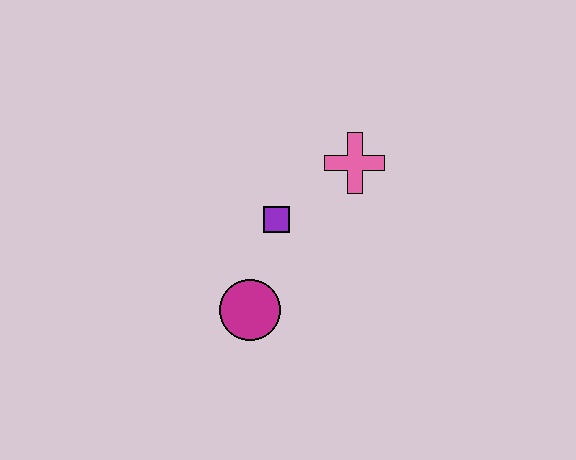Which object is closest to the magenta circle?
The purple square is closest to the magenta circle.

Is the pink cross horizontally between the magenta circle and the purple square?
No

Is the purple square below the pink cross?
Yes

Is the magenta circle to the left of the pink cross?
Yes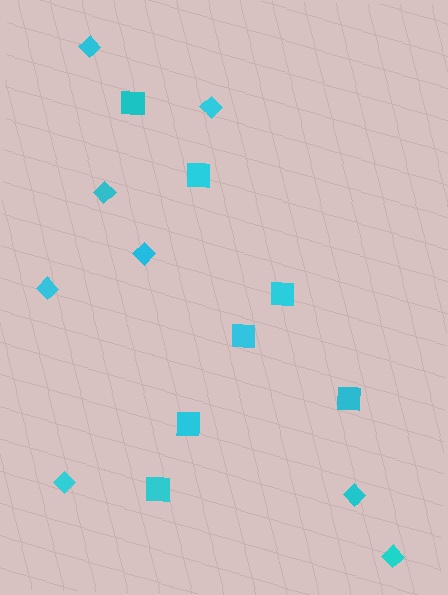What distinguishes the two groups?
There are 2 groups: one group of squares (7) and one group of diamonds (8).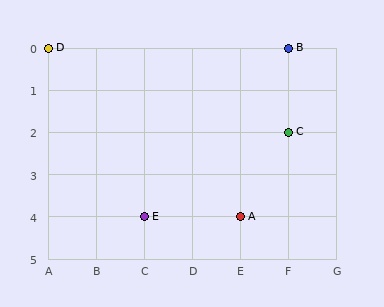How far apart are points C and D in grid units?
Points C and D are 5 columns and 2 rows apart (about 5.4 grid units diagonally).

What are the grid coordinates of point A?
Point A is at grid coordinates (E, 4).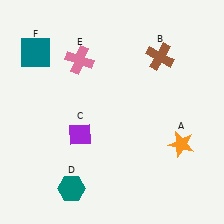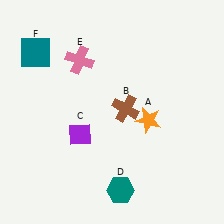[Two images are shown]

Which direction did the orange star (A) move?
The orange star (A) moved left.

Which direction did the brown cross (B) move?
The brown cross (B) moved down.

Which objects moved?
The objects that moved are: the orange star (A), the brown cross (B), the teal hexagon (D).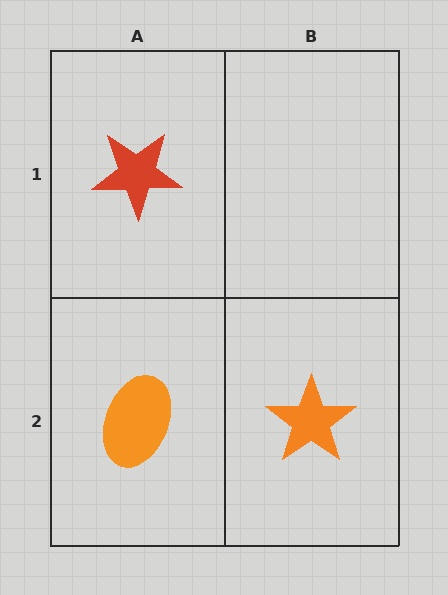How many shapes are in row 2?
2 shapes.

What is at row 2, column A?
An orange ellipse.